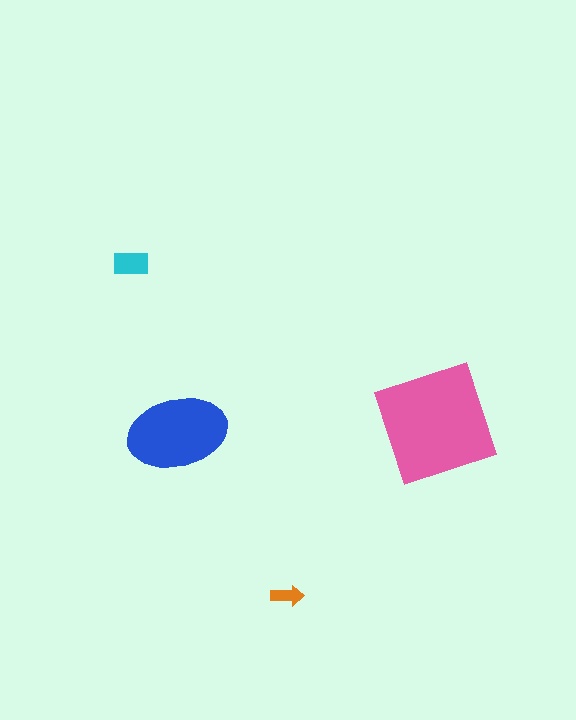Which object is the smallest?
The orange arrow.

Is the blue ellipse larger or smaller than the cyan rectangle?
Larger.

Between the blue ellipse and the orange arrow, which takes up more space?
The blue ellipse.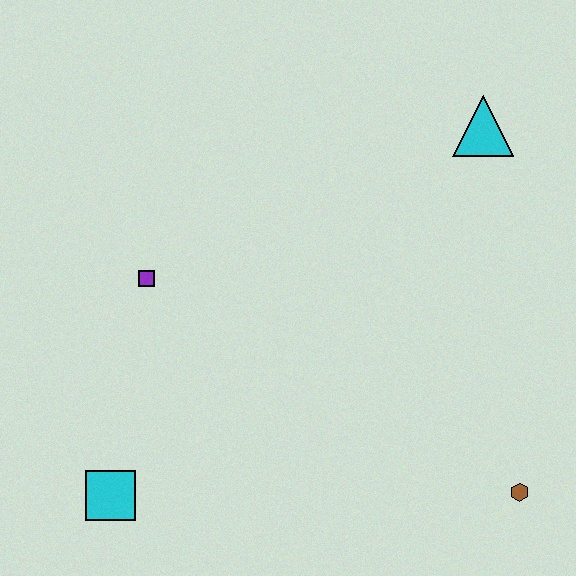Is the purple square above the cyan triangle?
No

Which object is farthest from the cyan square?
The cyan triangle is farthest from the cyan square.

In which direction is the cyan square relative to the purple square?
The cyan square is below the purple square.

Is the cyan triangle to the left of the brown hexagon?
Yes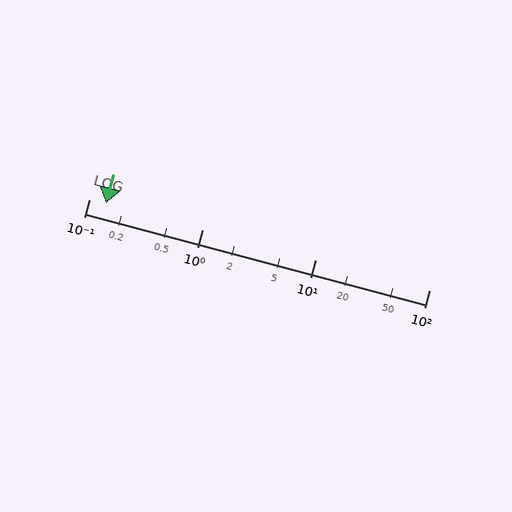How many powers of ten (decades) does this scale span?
The scale spans 3 decades, from 0.1 to 100.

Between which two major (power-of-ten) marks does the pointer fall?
The pointer is between 0.1 and 1.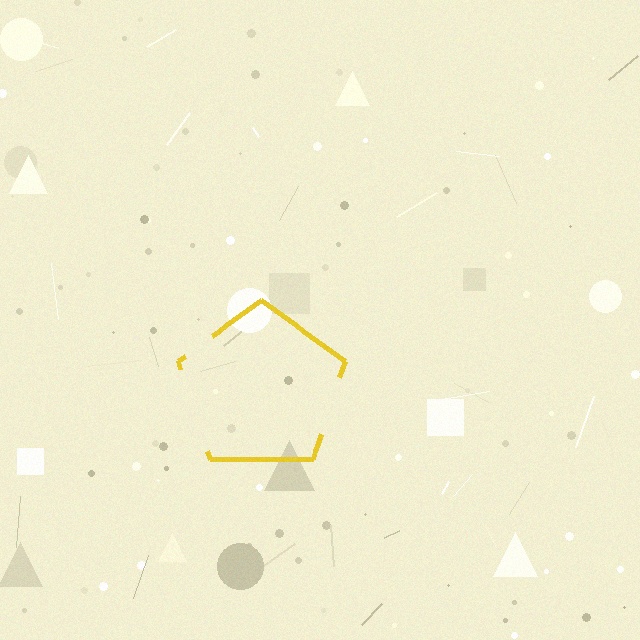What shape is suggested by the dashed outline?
The dashed outline suggests a pentagon.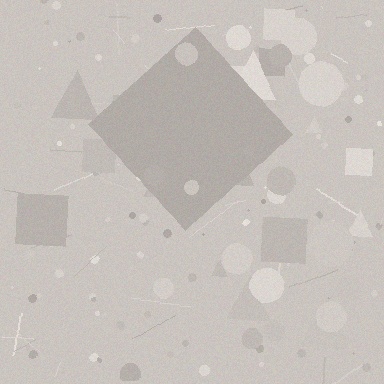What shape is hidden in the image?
A diamond is hidden in the image.